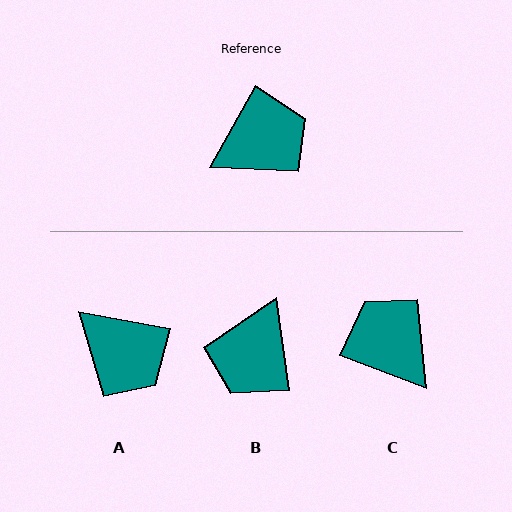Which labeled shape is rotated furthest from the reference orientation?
B, about 143 degrees away.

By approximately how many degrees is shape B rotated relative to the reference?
Approximately 143 degrees clockwise.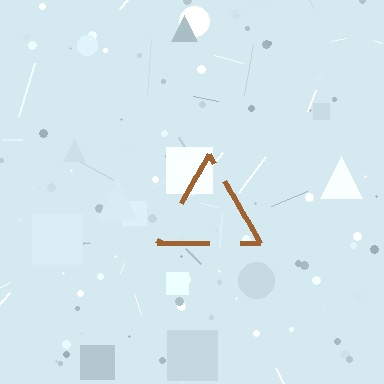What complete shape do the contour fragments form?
The contour fragments form a triangle.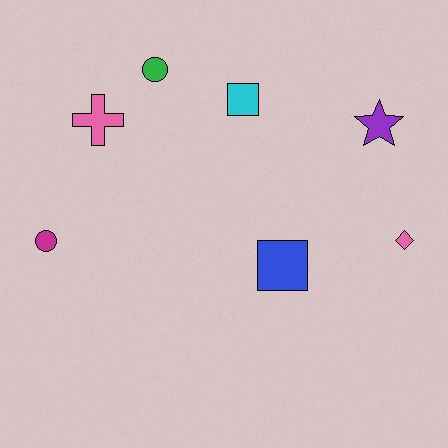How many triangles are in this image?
There are no triangles.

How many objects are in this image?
There are 7 objects.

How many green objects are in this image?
There is 1 green object.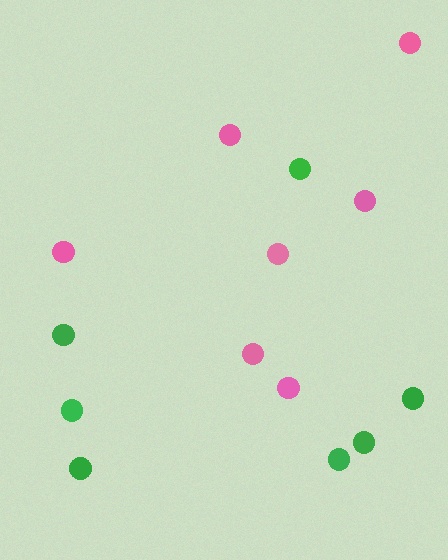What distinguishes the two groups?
There are 2 groups: one group of pink circles (7) and one group of green circles (7).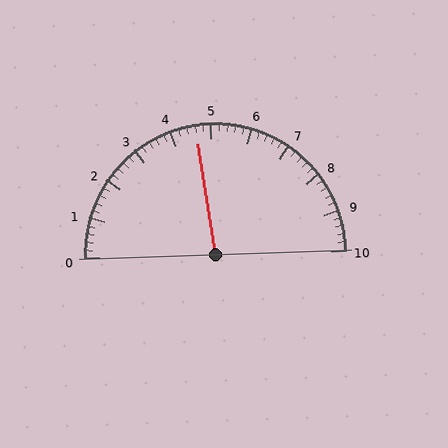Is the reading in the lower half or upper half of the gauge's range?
The reading is in the lower half of the range (0 to 10).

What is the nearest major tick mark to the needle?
The nearest major tick mark is 5.